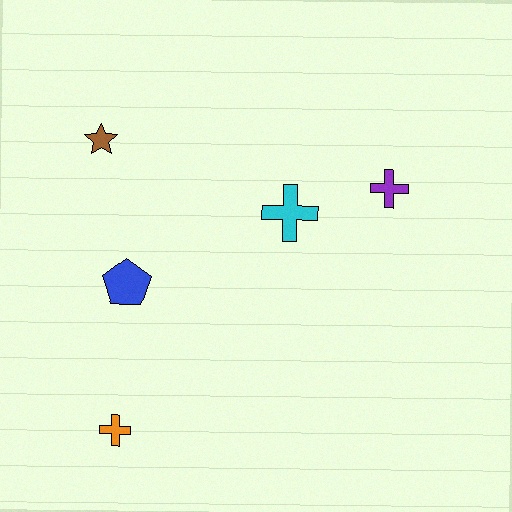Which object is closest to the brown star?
The blue pentagon is closest to the brown star.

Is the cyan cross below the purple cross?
Yes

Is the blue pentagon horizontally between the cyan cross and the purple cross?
No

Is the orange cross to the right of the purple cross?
No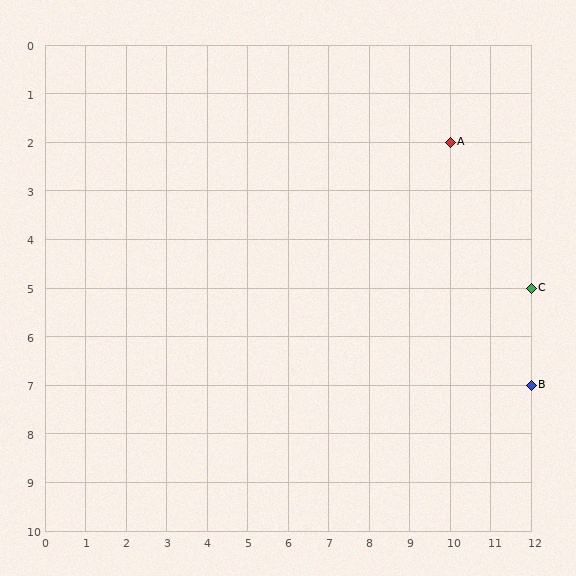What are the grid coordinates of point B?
Point B is at grid coordinates (12, 7).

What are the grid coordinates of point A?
Point A is at grid coordinates (10, 2).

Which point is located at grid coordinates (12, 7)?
Point B is at (12, 7).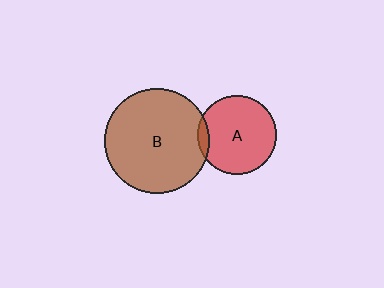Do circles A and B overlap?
Yes.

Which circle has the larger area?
Circle B (brown).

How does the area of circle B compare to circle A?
Approximately 1.8 times.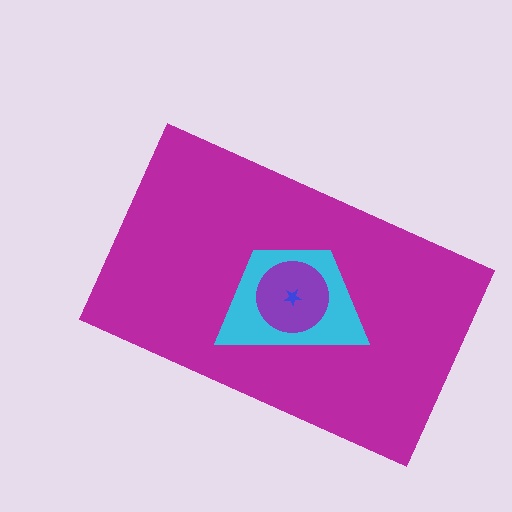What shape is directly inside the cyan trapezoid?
The purple circle.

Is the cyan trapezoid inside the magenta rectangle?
Yes.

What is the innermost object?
The blue star.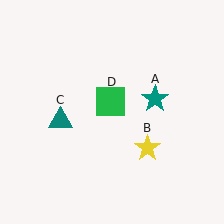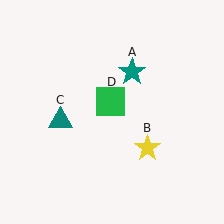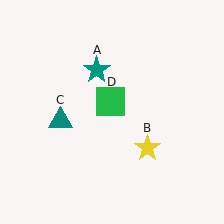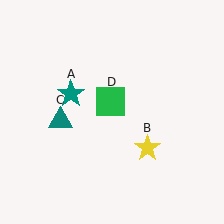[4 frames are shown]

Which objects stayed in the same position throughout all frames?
Yellow star (object B) and teal triangle (object C) and green square (object D) remained stationary.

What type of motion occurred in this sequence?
The teal star (object A) rotated counterclockwise around the center of the scene.